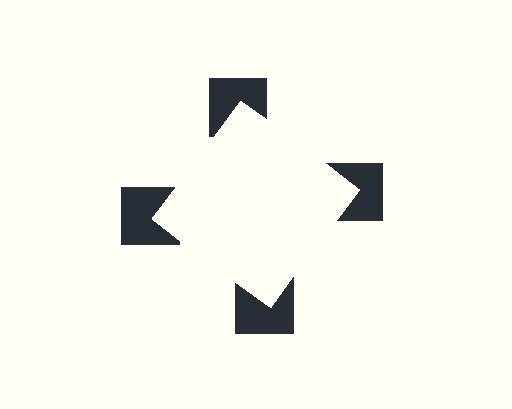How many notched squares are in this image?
There are 4 — one at each vertex of the illusory square.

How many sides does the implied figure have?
4 sides.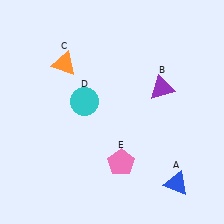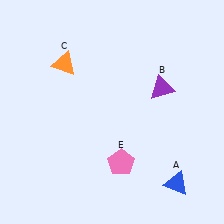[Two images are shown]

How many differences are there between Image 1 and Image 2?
There is 1 difference between the two images.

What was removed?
The cyan circle (D) was removed in Image 2.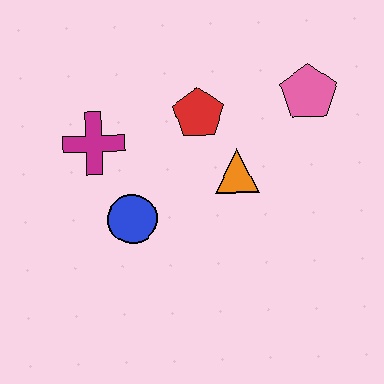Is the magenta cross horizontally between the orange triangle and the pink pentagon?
No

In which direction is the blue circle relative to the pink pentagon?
The blue circle is to the left of the pink pentagon.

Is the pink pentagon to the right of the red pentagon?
Yes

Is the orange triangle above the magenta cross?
No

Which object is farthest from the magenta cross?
The pink pentagon is farthest from the magenta cross.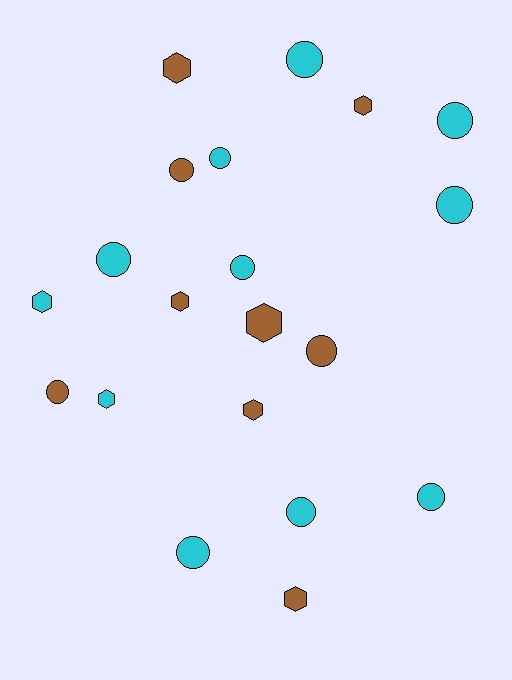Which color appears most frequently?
Cyan, with 11 objects.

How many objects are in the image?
There are 20 objects.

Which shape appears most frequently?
Circle, with 12 objects.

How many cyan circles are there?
There are 9 cyan circles.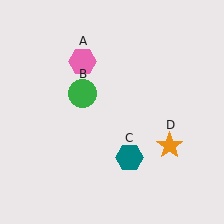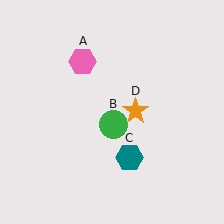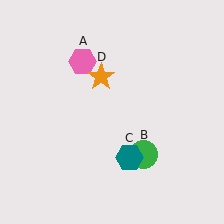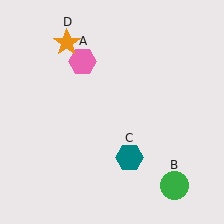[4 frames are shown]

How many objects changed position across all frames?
2 objects changed position: green circle (object B), orange star (object D).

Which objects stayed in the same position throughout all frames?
Pink hexagon (object A) and teal hexagon (object C) remained stationary.